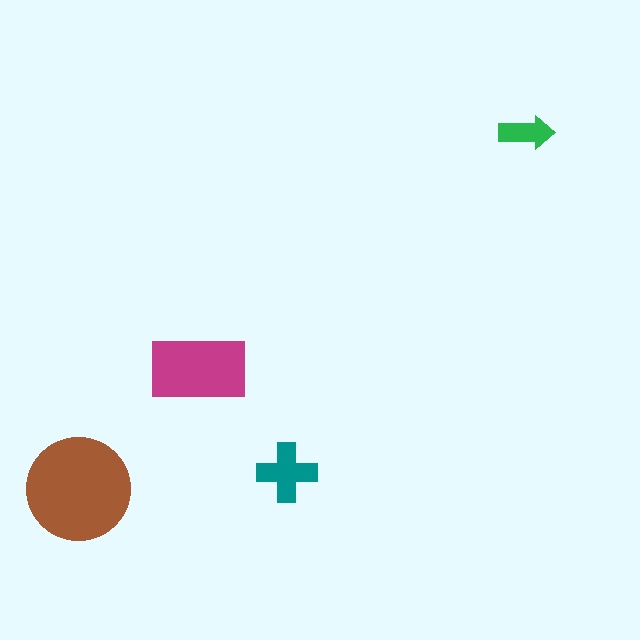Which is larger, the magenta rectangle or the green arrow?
The magenta rectangle.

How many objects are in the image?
There are 4 objects in the image.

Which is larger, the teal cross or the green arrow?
The teal cross.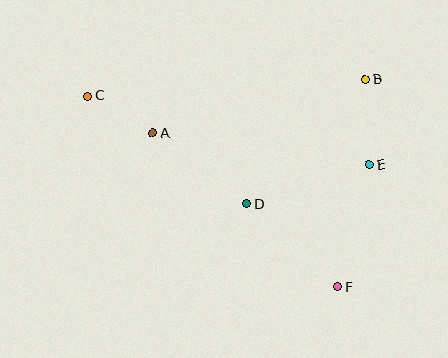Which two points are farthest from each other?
Points C and F are farthest from each other.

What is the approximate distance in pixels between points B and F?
The distance between B and F is approximately 209 pixels.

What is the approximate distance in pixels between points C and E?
The distance between C and E is approximately 290 pixels.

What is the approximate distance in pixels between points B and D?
The distance between B and D is approximately 172 pixels.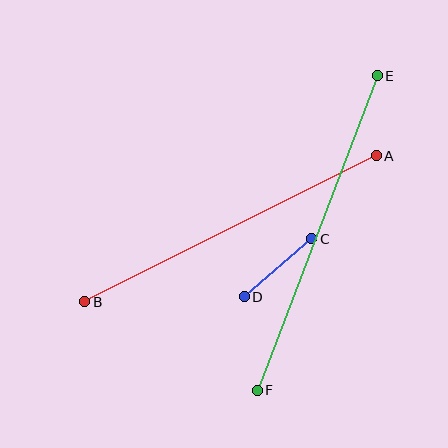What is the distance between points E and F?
The distance is approximately 337 pixels.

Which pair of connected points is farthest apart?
Points E and F are farthest apart.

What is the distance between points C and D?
The distance is approximately 89 pixels.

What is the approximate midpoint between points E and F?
The midpoint is at approximately (317, 233) pixels.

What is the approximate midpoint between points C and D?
The midpoint is at approximately (278, 268) pixels.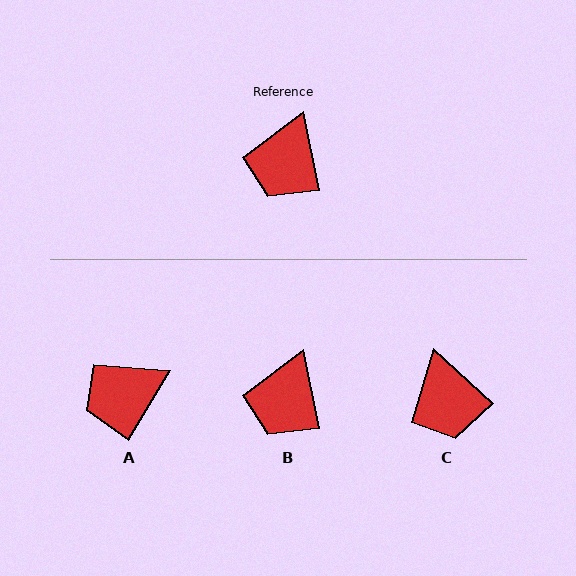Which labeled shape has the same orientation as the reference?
B.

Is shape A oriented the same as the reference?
No, it is off by about 42 degrees.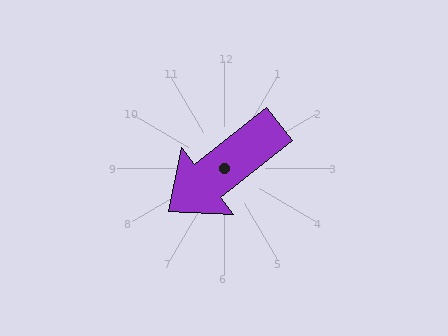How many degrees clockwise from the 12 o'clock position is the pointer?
Approximately 232 degrees.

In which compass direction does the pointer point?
Southwest.